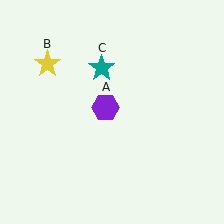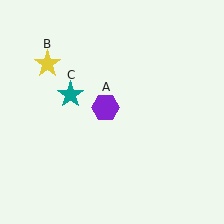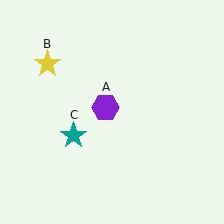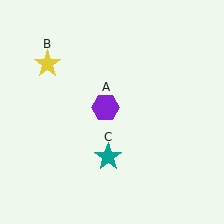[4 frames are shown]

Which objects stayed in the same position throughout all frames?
Purple hexagon (object A) and yellow star (object B) remained stationary.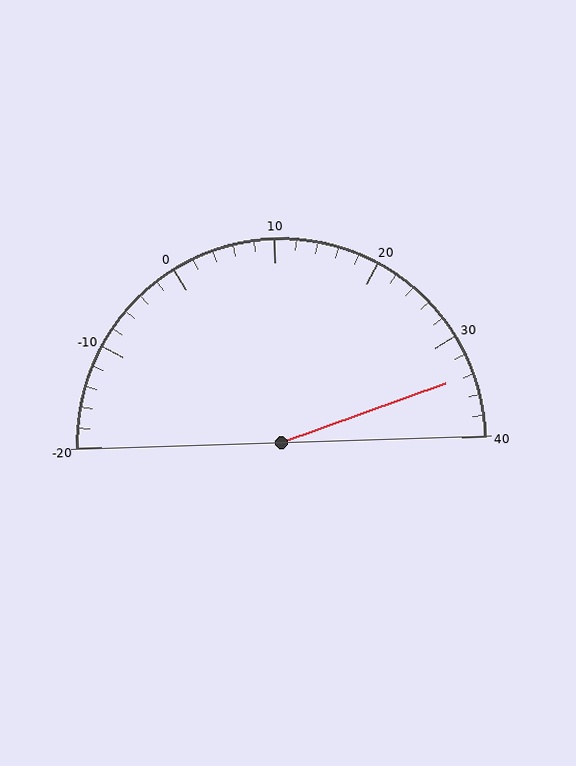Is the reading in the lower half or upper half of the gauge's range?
The reading is in the upper half of the range (-20 to 40).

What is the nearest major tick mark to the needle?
The nearest major tick mark is 30.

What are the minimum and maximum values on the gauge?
The gauge ranges from -20 to 40.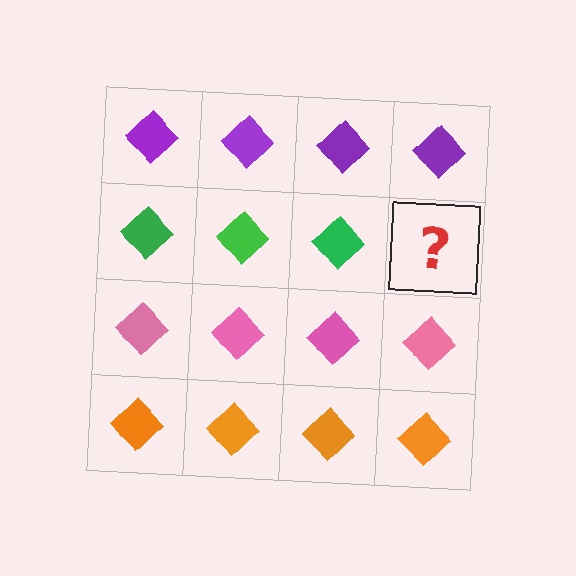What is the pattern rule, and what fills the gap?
The rule is that each row has a consistent color. The gap should be filled with a green diamond.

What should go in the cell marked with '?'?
The missing cell should contain a green diamond.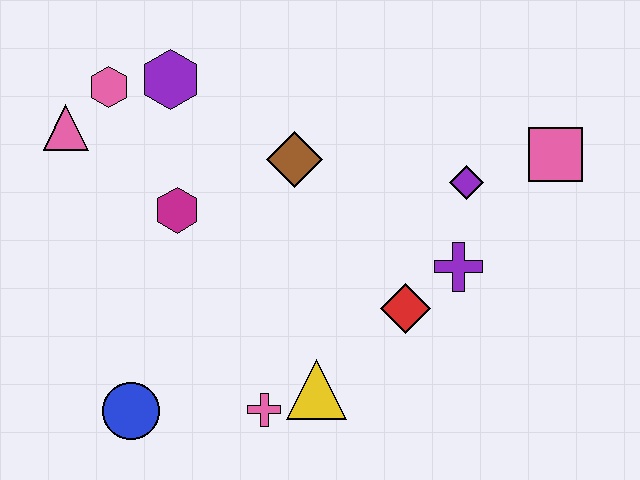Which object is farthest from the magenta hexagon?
The pink square is farthest from the magenta hexagon.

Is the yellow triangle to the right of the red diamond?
No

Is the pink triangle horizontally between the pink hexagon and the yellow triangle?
No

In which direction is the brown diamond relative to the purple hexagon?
The brown diamond is to the right of the purple hexagon.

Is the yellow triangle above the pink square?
No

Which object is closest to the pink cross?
The yellow triangle is closest to the pink cross.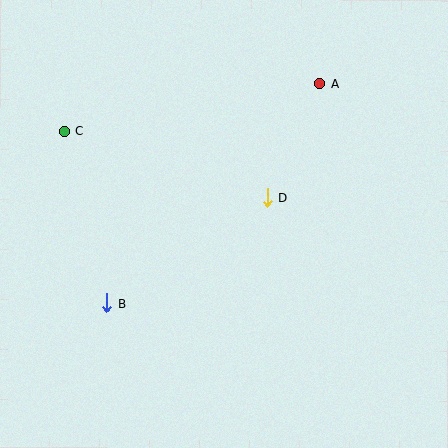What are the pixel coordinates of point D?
Point D is at (267, 198).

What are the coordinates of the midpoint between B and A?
The midpoint between B and A is at (213, 194).